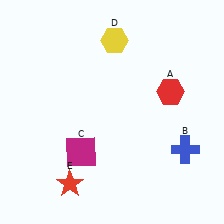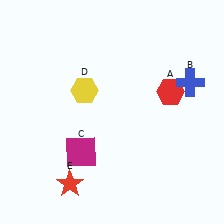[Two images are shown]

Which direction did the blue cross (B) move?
The blue cross (B) moved up.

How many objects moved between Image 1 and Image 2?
2 objects moved between the two images.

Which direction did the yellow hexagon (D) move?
The yellow hexagon (D) moved down.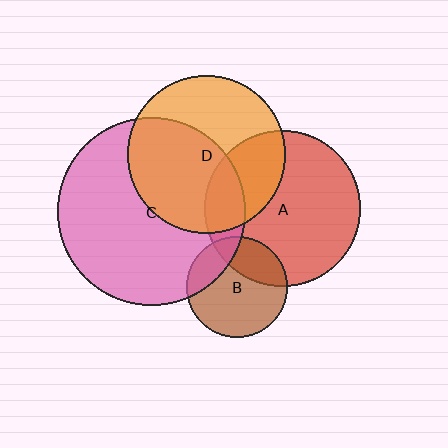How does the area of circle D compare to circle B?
Approximately 2.4 times.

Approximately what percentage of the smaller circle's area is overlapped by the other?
Approximately 20%.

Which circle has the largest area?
Circle C (pink).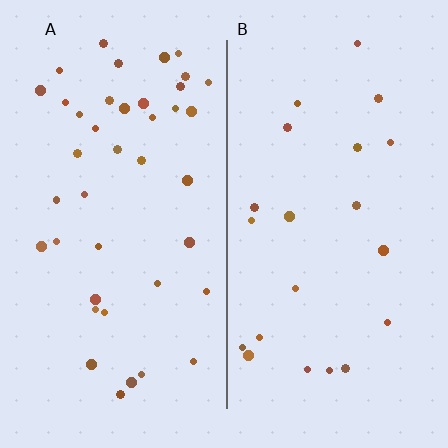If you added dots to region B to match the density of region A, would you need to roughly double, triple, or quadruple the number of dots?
Approximately double.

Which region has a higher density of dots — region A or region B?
A (the left).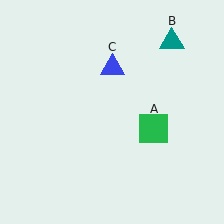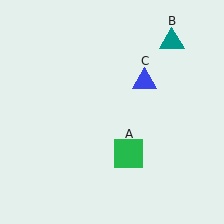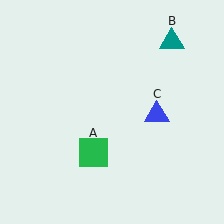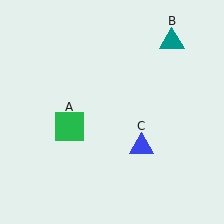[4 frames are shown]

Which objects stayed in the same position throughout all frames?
Teal triangle (object B) remained stationary.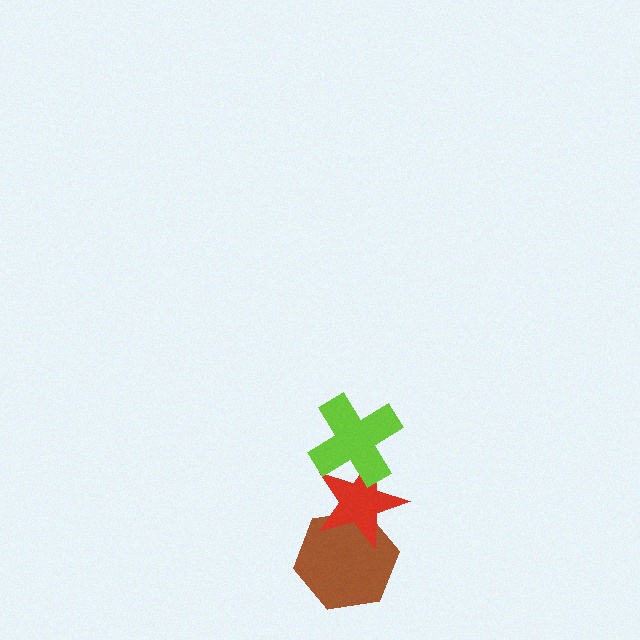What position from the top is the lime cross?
The lime cross is 1st from the top.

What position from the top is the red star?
The red star is 2nd from the top.